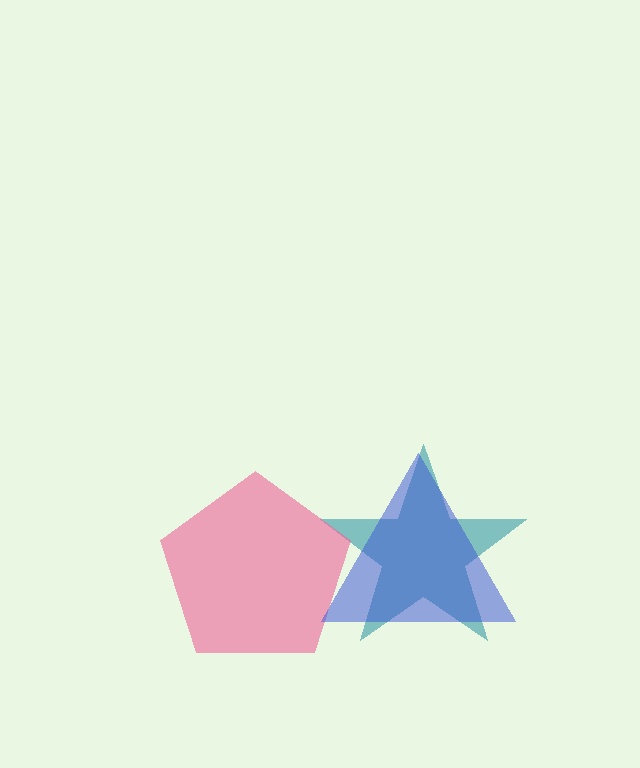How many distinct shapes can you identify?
There are 3 distinct shapes: a teal star, a pink pentagon, a blue triangle.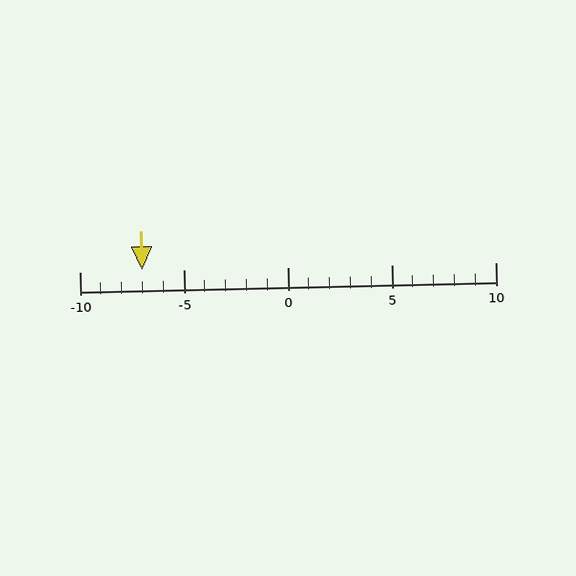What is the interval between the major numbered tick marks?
The major tick marks are spaced 5 units apart.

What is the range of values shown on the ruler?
The ruler shows values from -10 to 10.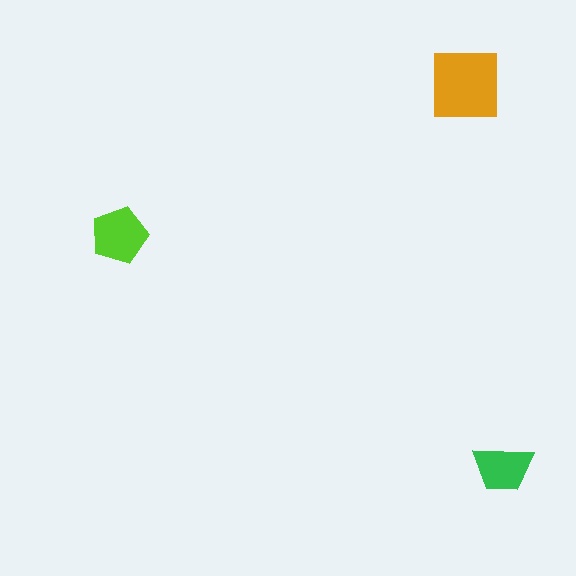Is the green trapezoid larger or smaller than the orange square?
Smaller.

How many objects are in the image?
There are 3 objects in the image.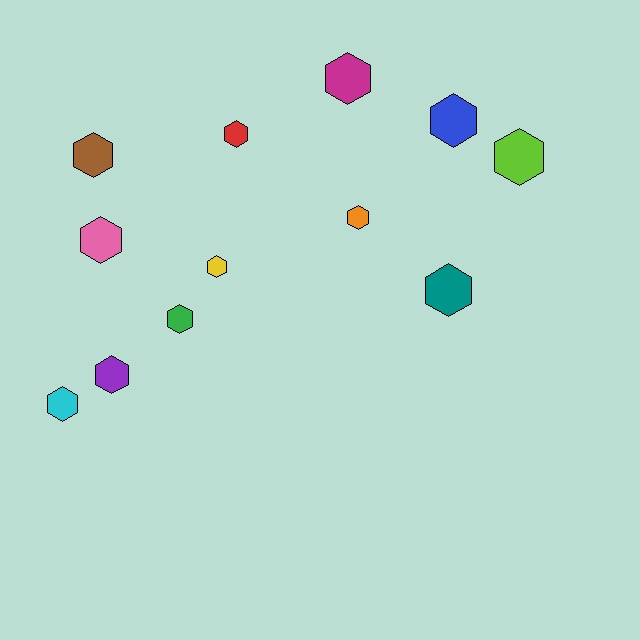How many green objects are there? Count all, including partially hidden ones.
There is 1 green object.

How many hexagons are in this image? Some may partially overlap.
There are 12 hexagons.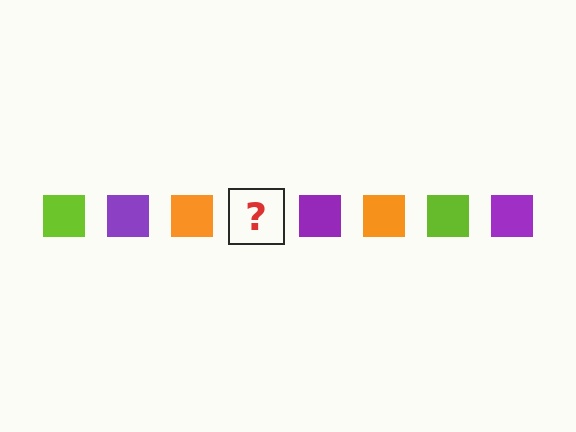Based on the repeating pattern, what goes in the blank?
The blank should be a lime square.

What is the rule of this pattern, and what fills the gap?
The rule is that the pattern cycles through lime, purple, orange squares. The gap should be filled with a lime square.